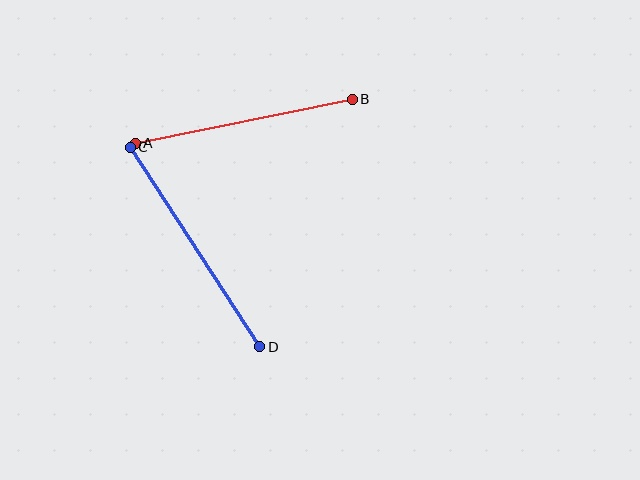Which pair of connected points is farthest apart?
Points C and D are farthest apart.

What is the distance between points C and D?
The distance is approximately 238 pixels.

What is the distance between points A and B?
The distance is approximately 222 pixels.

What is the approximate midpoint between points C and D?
The midpoint is at approximately (195, 247) pixels.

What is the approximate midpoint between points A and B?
The midpoint is at approximately (244, 121) pixels.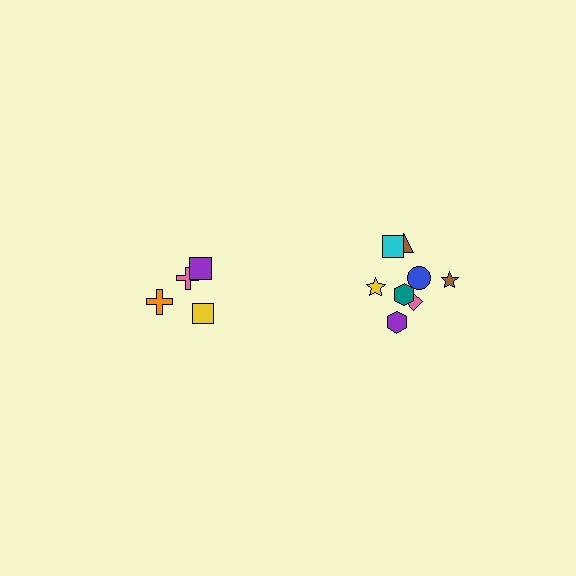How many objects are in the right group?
There are 8 objects.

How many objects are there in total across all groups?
There are 12 objects.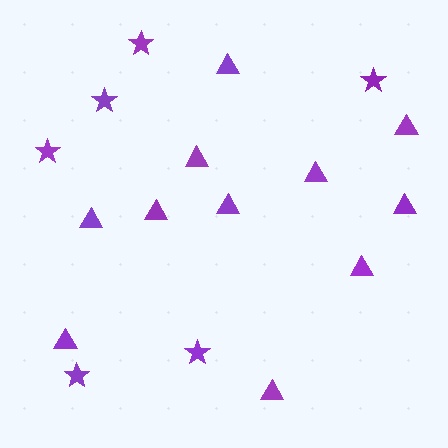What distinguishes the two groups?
There are 2 groups: one group of stars (6) and one group of triangles (11).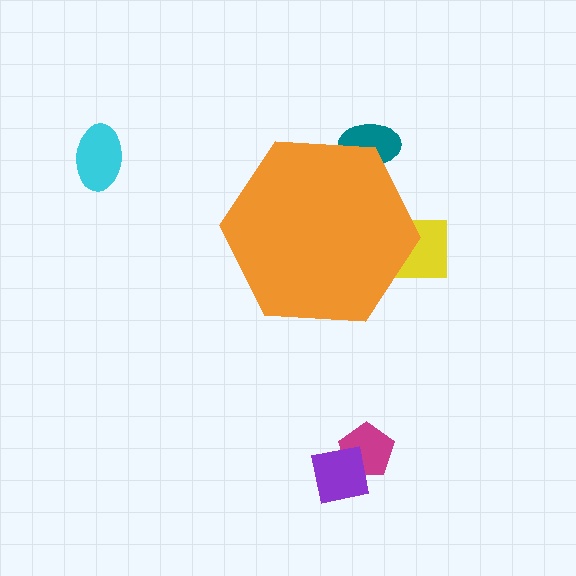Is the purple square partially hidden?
No, the purple square is fully visible.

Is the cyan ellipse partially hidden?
No, the cyan ellipse is fully visible.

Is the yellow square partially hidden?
Yes, the yellow square is partially hidden behind the orange hexagon.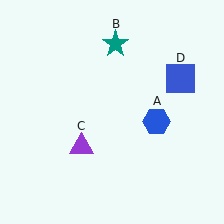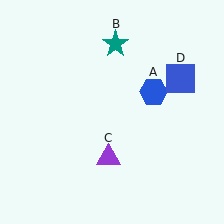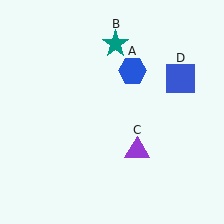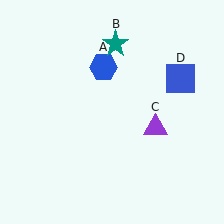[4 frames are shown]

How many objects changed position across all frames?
2 objects changed position: blue hexagon (object A), purple triangle (object C).